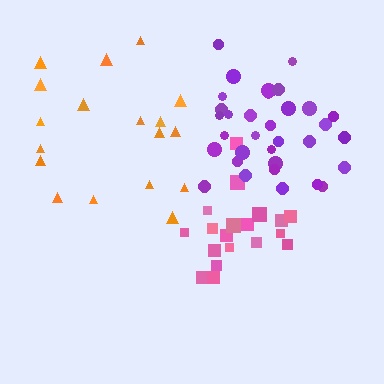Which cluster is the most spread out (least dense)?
Orange.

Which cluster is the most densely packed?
Purple.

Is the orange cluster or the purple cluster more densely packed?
Purple.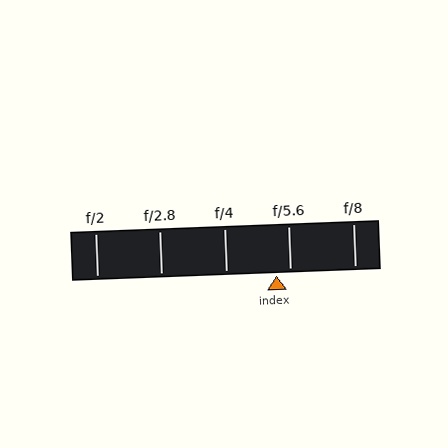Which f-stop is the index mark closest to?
The index mark is closest to f/5.6.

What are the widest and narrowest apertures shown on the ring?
The widest aperture shown is f/2 and the narrowest is f/8.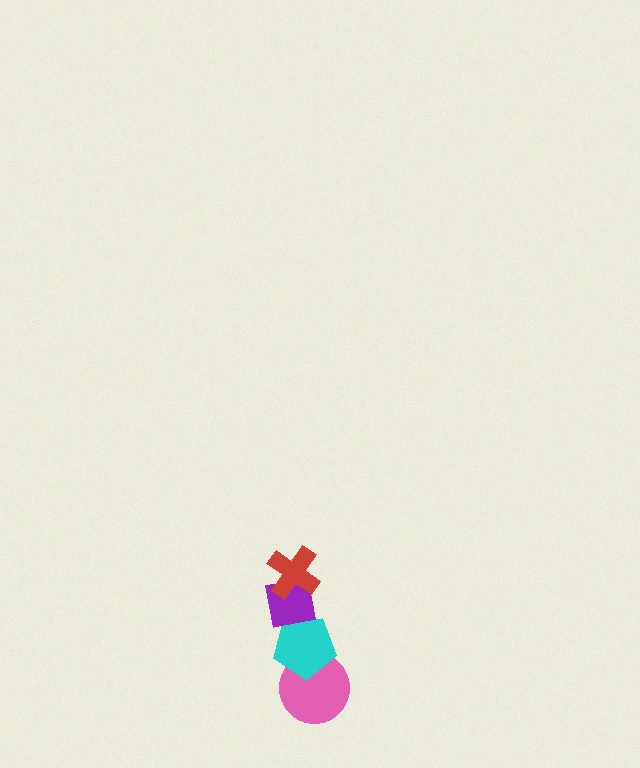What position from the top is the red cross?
The red cross is 1st from the top.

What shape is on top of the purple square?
The red cross is on top of the purple square.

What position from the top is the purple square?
The purple square is 2nd from the top.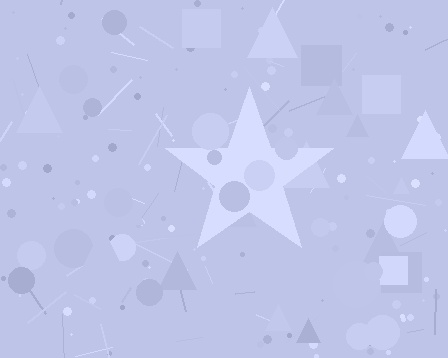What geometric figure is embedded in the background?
A star is embedded in the background.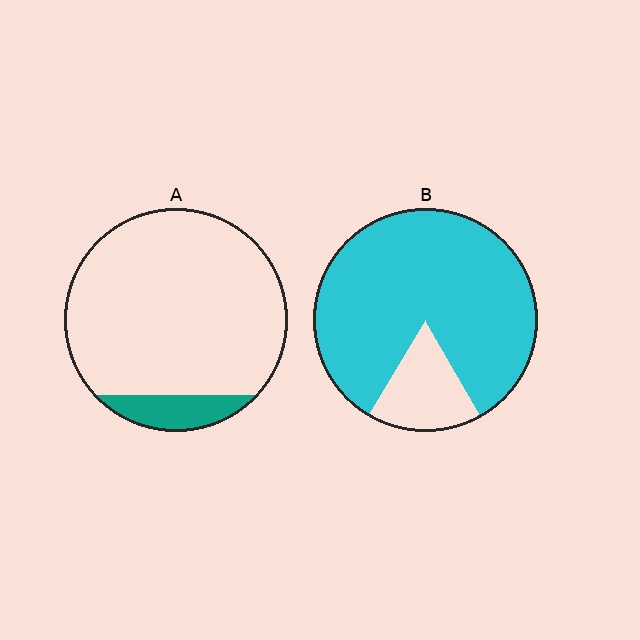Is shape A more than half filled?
No.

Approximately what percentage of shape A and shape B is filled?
A is approximately 10% and B is approximately 85%.